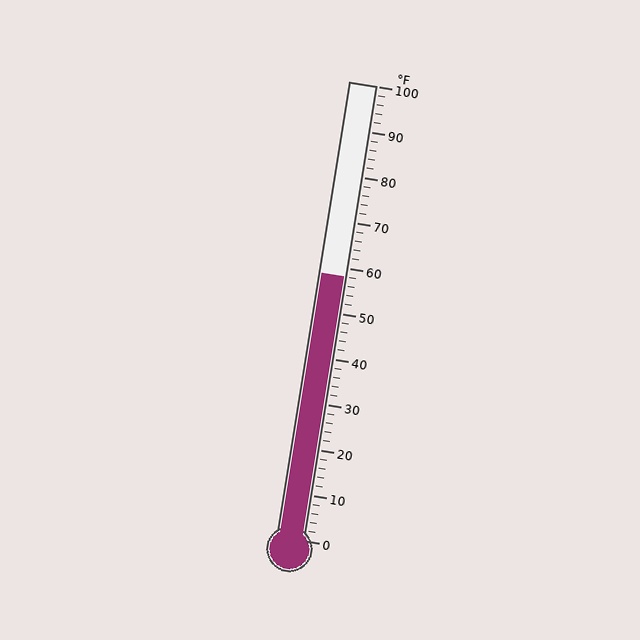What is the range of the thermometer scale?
The thermometer scale ranges from 0°F to 100°F.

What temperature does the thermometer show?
The thermometer shows approximately 58°F.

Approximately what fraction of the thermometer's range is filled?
The thermometer is filled to approximately 60% of its range.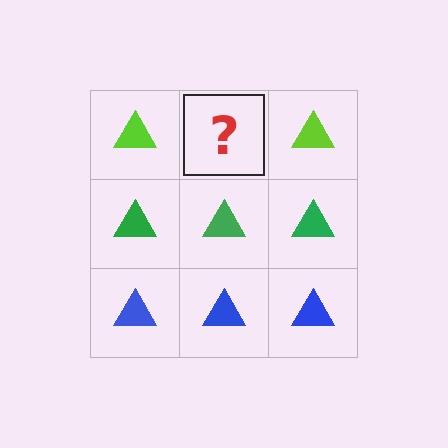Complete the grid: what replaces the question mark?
The question mark should be replaced with a lime triangle.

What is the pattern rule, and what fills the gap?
The rule is that each row has a consistent color. The gap should be filled with a lime triangle.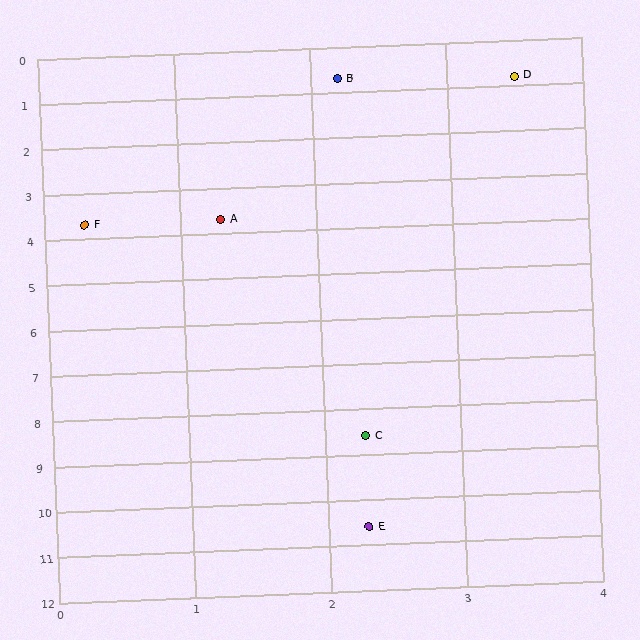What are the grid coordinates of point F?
Point F is at approximately (0.3, 3.7).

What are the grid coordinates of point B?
Point B is at approximately (2.2, 0.7).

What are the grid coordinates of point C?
Point C is at approximately (2.3, 8.6).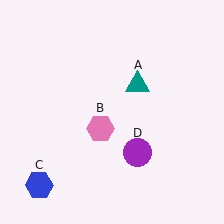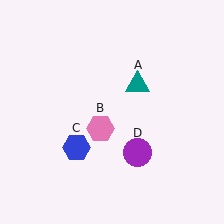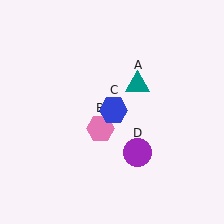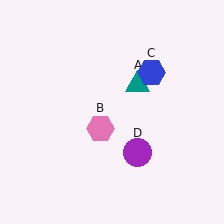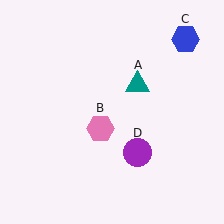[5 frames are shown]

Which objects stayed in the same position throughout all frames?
Teal triangle (object A) and pink hexagon (object B) and purple circle (object D) remained stationary.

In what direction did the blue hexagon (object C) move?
The blue hexagon (object C) moved up and to the right.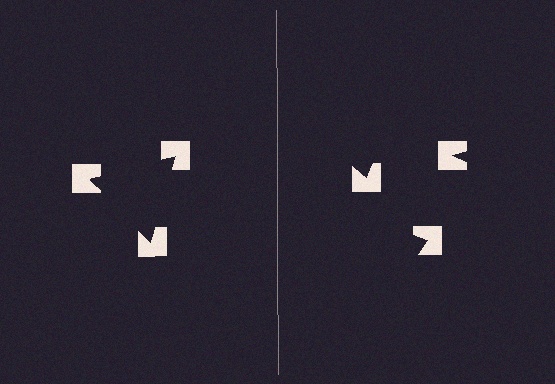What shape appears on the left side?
An illusory triangle.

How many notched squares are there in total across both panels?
6 — 3 on each side.